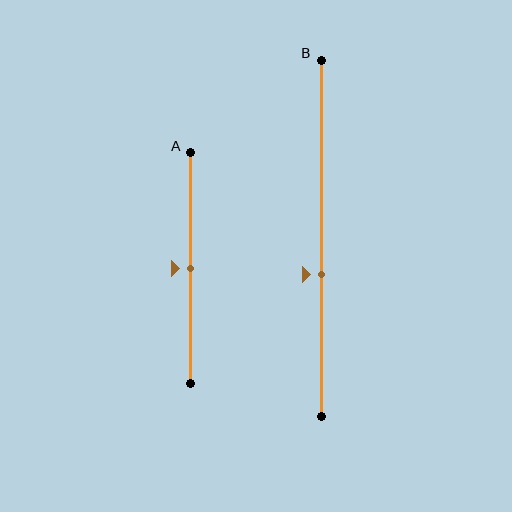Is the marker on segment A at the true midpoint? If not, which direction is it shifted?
Yes, the marker on segment A is at the true midpoint.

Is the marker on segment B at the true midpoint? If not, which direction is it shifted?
No, the marker on segment B is shifted downward by about 10% of the segment length.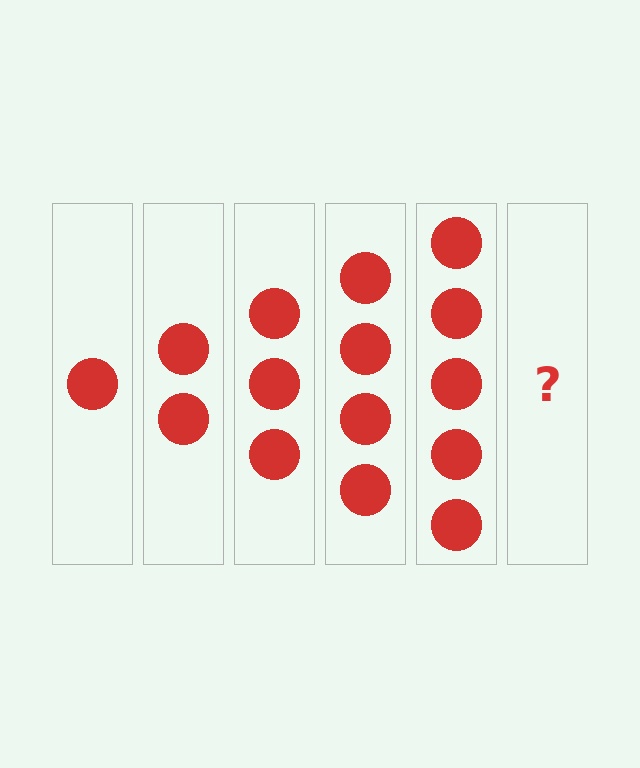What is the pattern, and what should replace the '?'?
The pattern is that each step adds one more circle. The '?' should be 6 circles.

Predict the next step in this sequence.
The next step is 6 circles.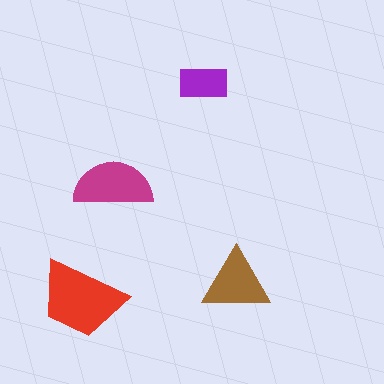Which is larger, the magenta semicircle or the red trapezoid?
The red trapezoid.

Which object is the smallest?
The purple rectangle.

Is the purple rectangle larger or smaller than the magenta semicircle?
Smaller.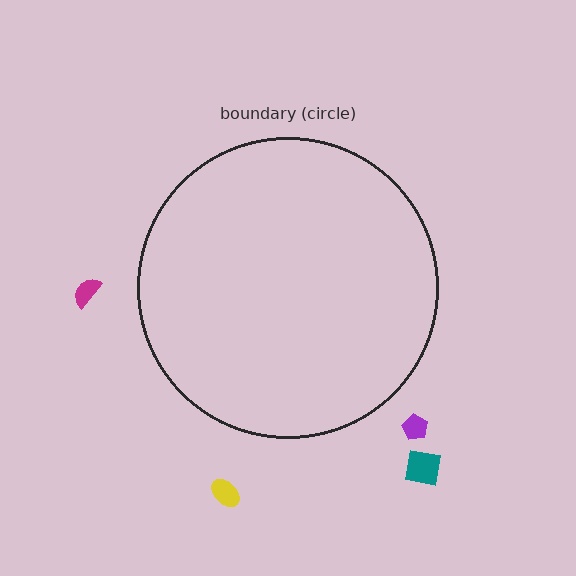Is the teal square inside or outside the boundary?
Outside.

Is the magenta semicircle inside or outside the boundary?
Outside.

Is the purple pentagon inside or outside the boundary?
Outside.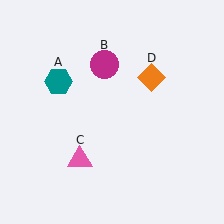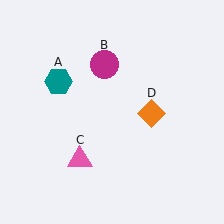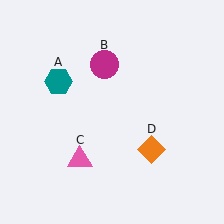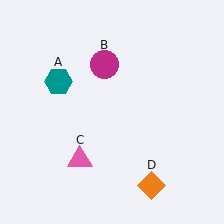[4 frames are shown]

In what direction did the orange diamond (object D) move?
The orange diamond (object D) moved down.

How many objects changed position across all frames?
1 object changed position: orange diamond (object D).